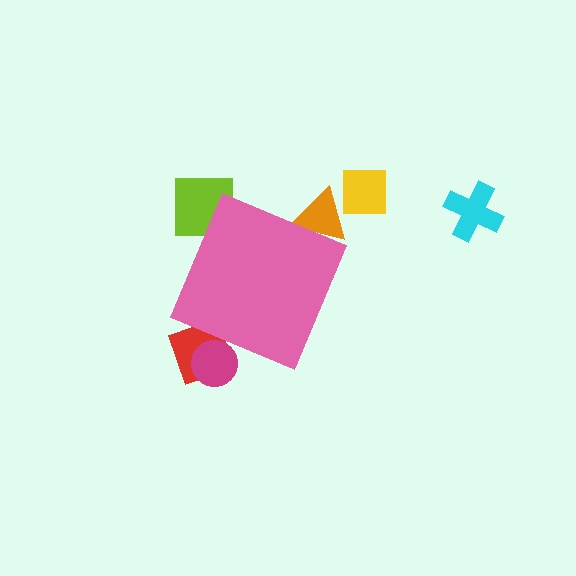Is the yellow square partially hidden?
No, the yellow square is fully visible.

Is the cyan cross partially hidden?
No, the cyan cross is fully visible.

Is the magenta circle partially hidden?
Yes, the magenta circle is partially hidden behind the pink diamond.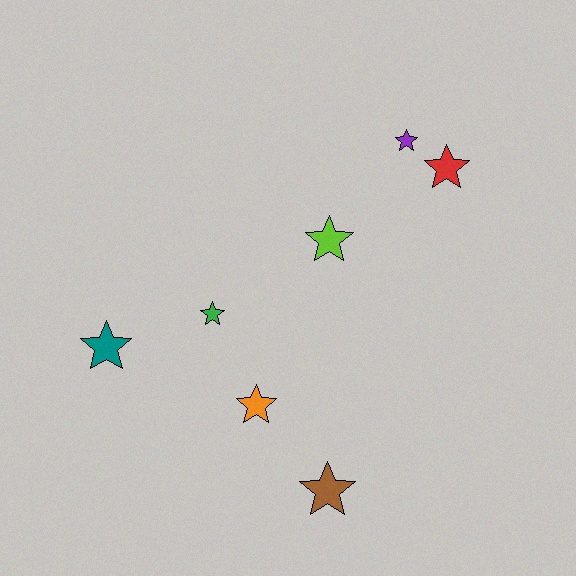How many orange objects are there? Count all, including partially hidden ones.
There is 1 orange object.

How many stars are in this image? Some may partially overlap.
There are 7 stars.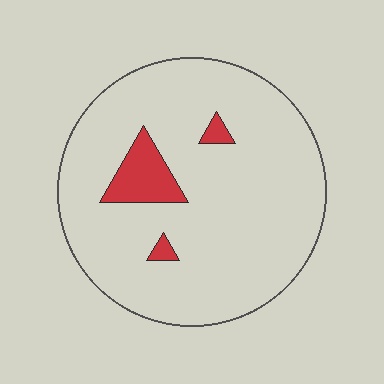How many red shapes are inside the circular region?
3.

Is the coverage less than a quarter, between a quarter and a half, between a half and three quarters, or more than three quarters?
Less than a quarter.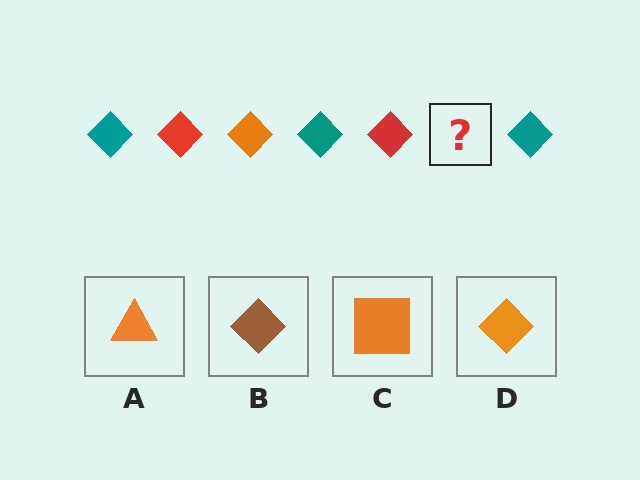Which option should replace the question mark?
Option D.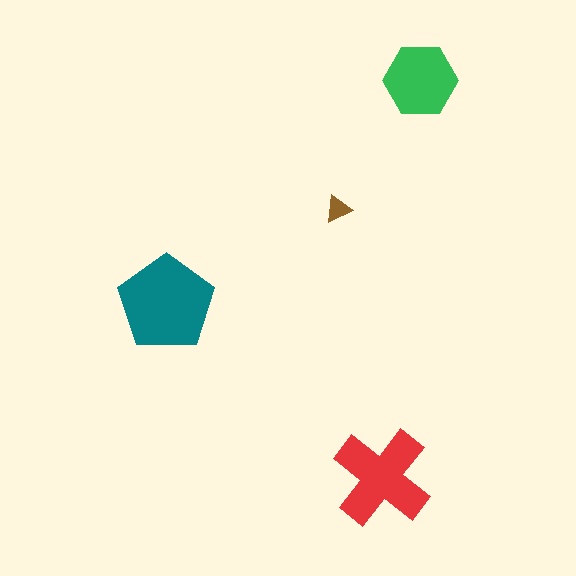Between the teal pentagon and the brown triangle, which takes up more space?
The teal pentagon.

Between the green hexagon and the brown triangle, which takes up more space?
The green hexagon.